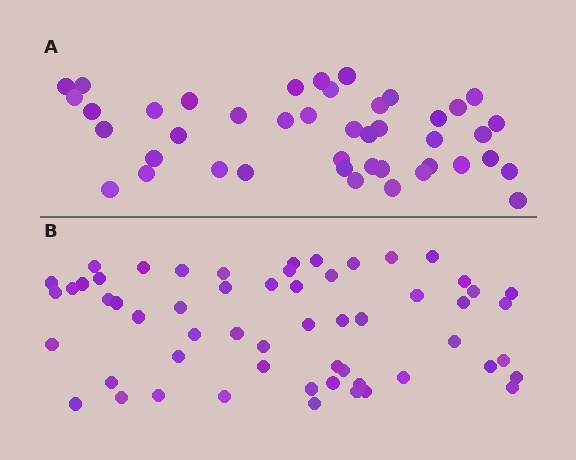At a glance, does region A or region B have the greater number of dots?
Region B (the bottom region) has more dots.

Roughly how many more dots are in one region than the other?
Region B has approximately 15 more dots than region A.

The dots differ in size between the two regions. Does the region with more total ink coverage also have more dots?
No. Region A has more total ink coverage because its dots are larger, but region B actually contains more individual dots. Total area can be misleading — the number of items is what matters here.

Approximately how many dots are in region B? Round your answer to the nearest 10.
About 60 dots. (The exact count is 57, which rounds to 60.)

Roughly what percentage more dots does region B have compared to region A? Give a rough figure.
About 35% more.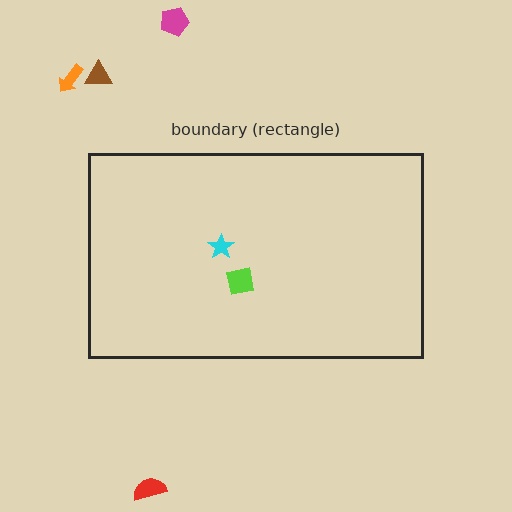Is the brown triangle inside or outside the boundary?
Outside.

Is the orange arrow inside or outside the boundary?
Outside.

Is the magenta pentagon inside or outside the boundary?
Outside.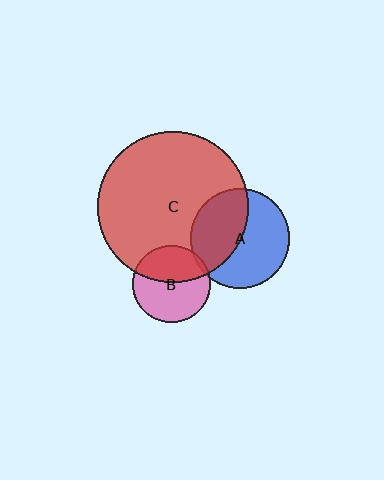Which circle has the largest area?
Circle C (red).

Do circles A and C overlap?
Yes.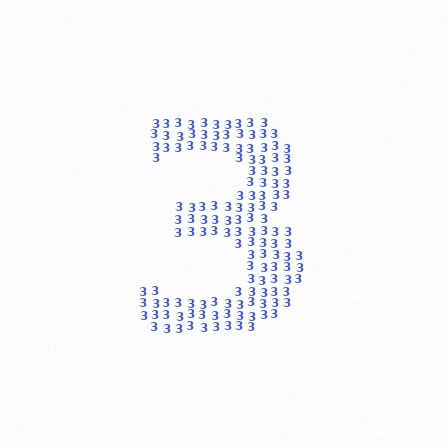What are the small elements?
The small elements are digit 3's.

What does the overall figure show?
The overall figure shows the digit 3.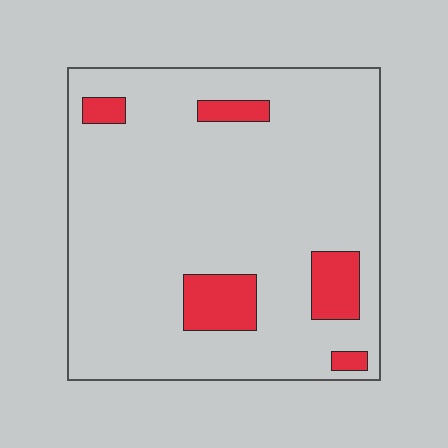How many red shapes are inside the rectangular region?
5.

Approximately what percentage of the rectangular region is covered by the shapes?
Approximately 10%.